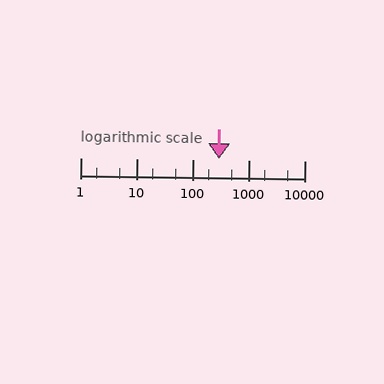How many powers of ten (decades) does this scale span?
The scale spans 4 decades, from 1 to 10000.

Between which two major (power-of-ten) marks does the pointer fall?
The pointer is between 100 and 1000.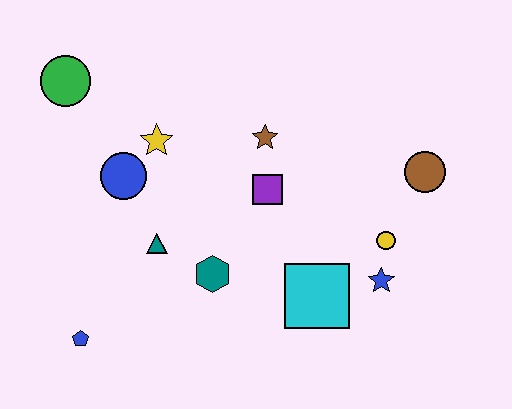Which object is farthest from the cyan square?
The green circle is farthest from the cyan square.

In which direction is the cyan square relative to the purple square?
The cyan square is below the purple square.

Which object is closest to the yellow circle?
The blue star is closest to the yellow circle.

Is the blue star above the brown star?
No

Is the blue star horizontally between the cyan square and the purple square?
No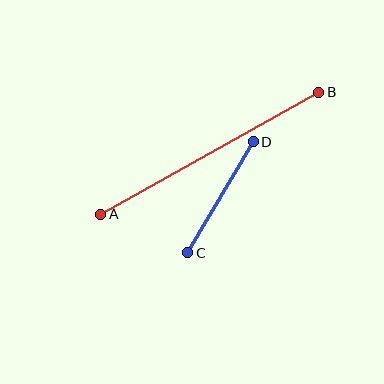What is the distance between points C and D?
The distance is approximately 129 pixels.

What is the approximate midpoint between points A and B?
The midpoint is at approximately (210, 153) pixels.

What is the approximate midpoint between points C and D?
The midpoint is at approximately (220, 197) pixels.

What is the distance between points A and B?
The distance is approximately 250 pixels.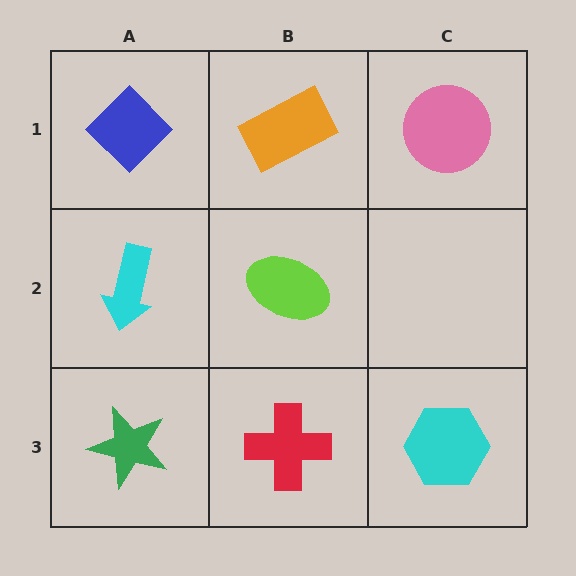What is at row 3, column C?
A cyan hexagon.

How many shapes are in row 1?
3 shapes.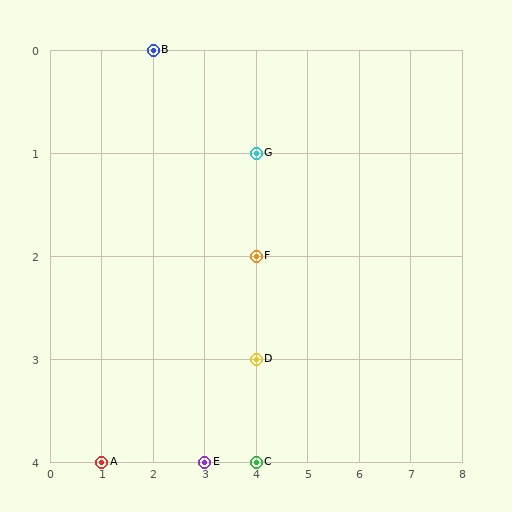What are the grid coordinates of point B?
Point B is at grid coordinates (2, 0).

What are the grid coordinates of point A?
Point A is at grid coordinates (1, 4).